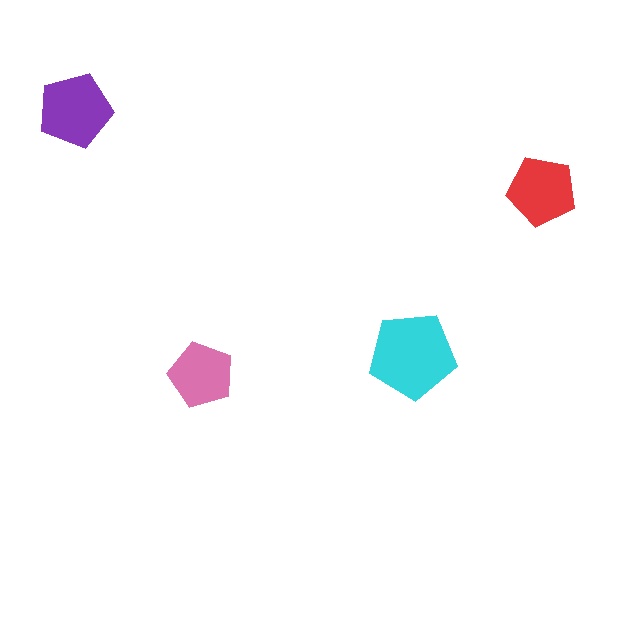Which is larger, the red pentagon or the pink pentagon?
The red one.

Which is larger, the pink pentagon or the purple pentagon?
The purple one.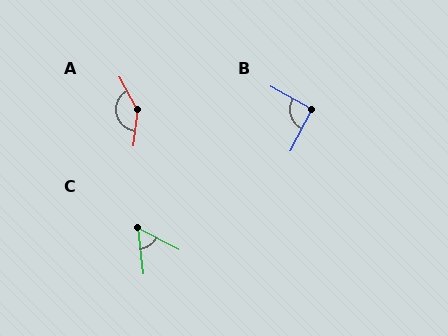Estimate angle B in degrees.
Approximately 92 degrees.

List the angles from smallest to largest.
C (55°), B (92°), A (146°).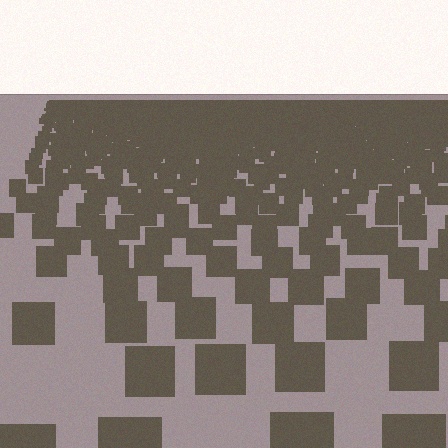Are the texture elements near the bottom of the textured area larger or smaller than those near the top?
Larger. Near the bottom, elements are closer to the viewer and appear at a bigger on-screen size.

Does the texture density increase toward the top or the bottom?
Density increases toward the top.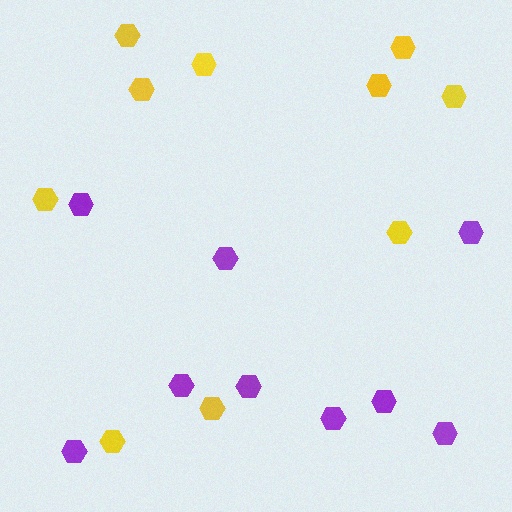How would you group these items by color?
There are 2 groups: one group of yellow hexagons (10) and one group of purple hexagons (9).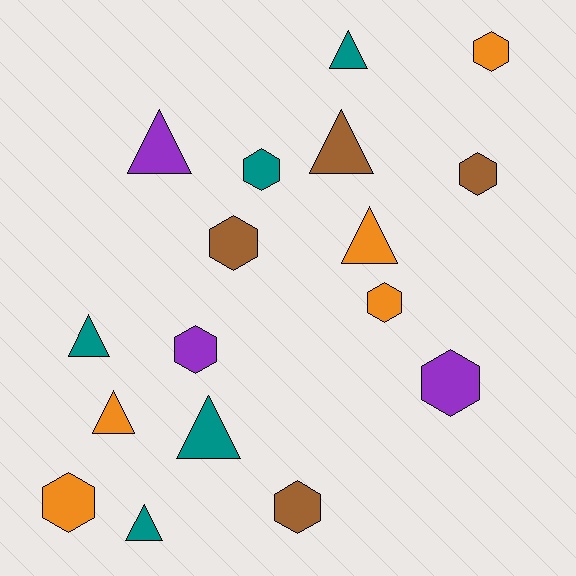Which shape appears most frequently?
Hexagon, with 9 objects.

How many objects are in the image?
There are 17 objects.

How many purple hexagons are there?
There are 2 purple hexagons.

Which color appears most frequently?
Orange, with 5 objects.